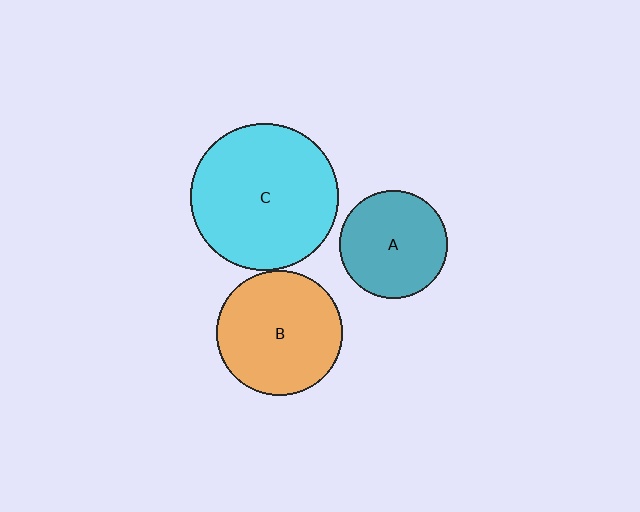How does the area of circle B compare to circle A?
Approximately 1.4 times.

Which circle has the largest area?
Circle C (cyan).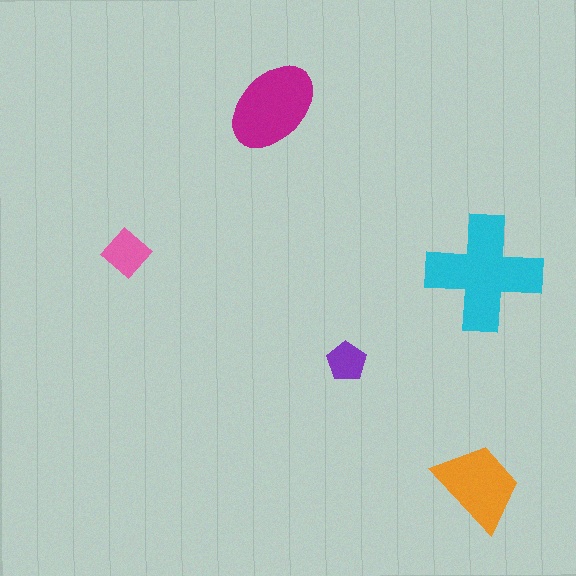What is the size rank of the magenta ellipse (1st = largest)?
2nd.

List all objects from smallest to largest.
The purple pentagon, the pink diamond, the orange trapezoid, the magenta ellipse, the cyan cross.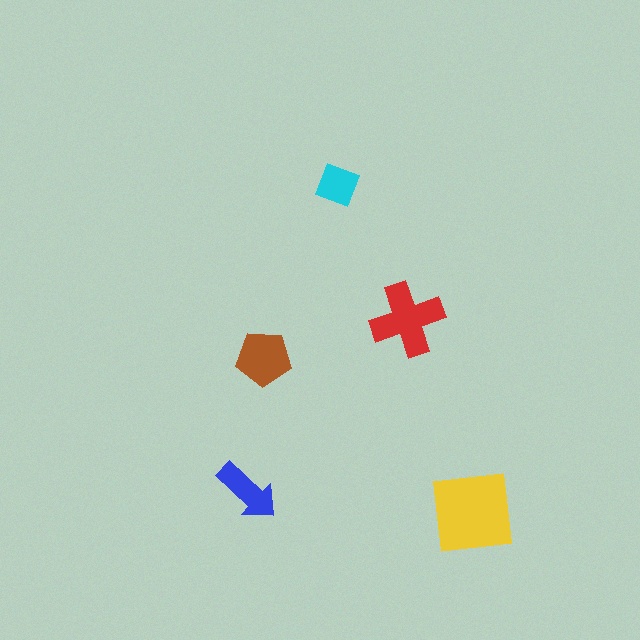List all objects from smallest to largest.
The cyan diamond, the blue arrow, the brown pentagon, the red cross, the yellow square.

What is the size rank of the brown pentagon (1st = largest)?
3rd.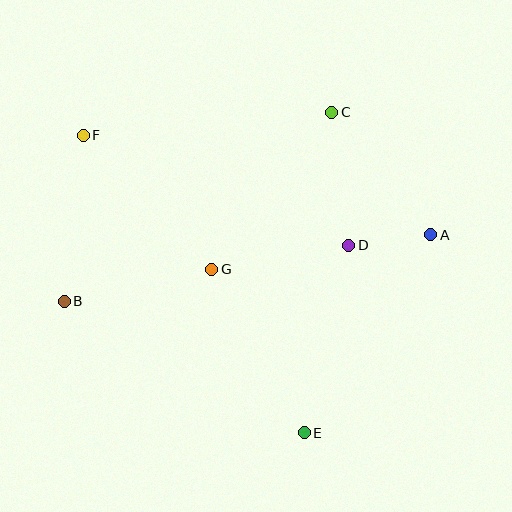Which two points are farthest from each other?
Points A and B are farthest from each other.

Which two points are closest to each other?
Points A and D are closest to each other.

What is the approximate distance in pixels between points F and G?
The distance between F and G is approximately 185 pixels.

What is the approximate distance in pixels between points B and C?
The distance between B and C is approximately 328 pixels.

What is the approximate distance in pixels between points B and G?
The distance between B and G is approximately 151 pixels.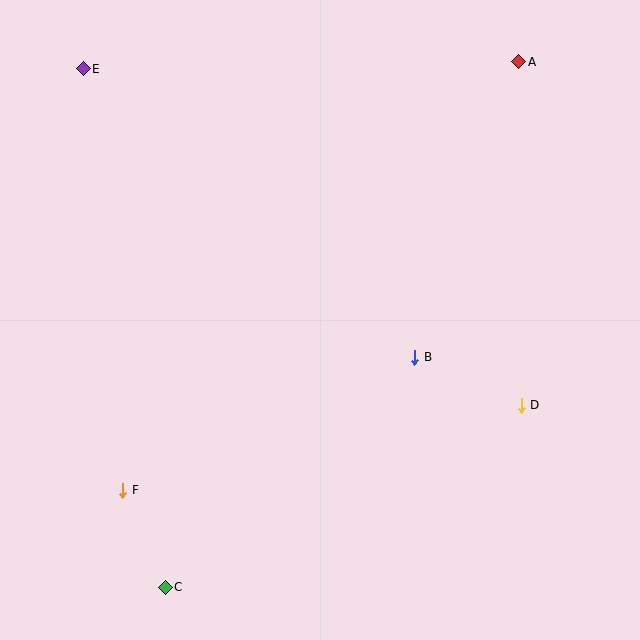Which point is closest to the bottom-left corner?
Point C is closest to the bottom-left corner.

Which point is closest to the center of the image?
Point B at (415, 357) is closest to the center.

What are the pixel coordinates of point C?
Point C is at (165, 587).